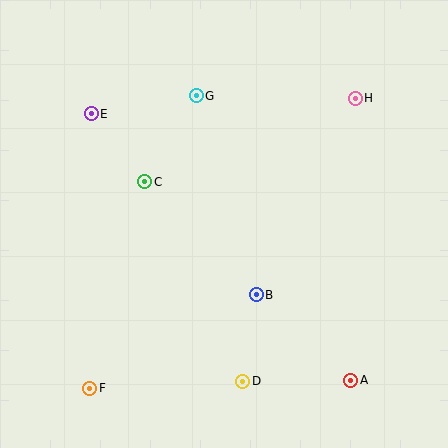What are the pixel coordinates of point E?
Point E is at (91, 114).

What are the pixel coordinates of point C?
Point C is at (145, 182).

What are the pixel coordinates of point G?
Point G is at (196, 96).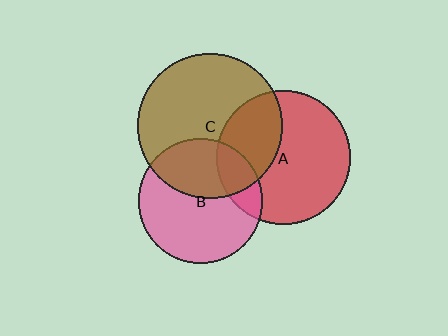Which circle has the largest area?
Circle C (brown).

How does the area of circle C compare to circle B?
Approximately 1.3 times.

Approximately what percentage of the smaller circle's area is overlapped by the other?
Approximately 20%.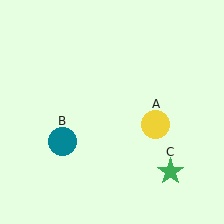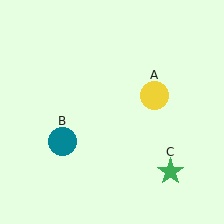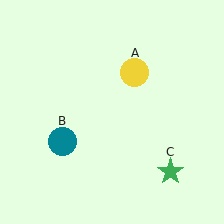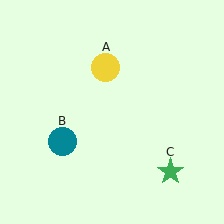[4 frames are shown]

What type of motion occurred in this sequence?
The yellow circle (object A) rotated counterclockwise around the center of the scene.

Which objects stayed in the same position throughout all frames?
Teal circle (object B) and green star (object C) remained stationary.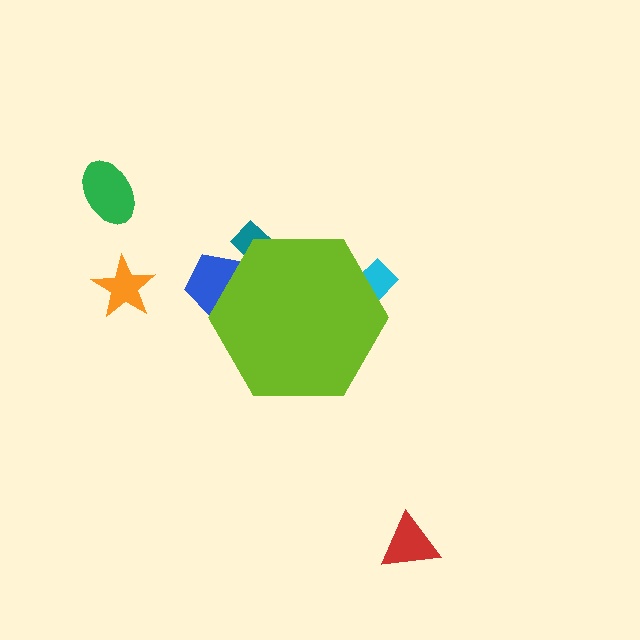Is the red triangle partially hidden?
No, the red triangle is fully visible.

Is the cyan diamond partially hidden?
Yes, the cyan diamond is partially hidden behind the lime hexagon.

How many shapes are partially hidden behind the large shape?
3 shapes are partially hidden.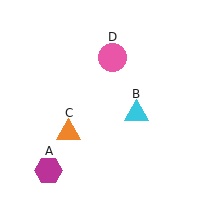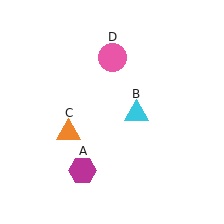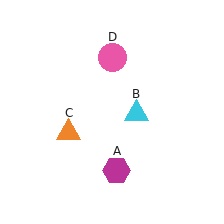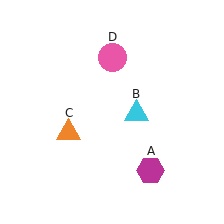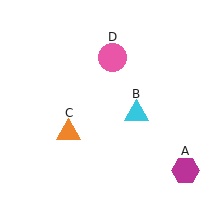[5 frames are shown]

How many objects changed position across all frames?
1 object changed position: magenta hexagon (object A).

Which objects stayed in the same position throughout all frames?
Cyan triangle (object B) and orange triangle (object C) and pink circle (object D) remained stationary.